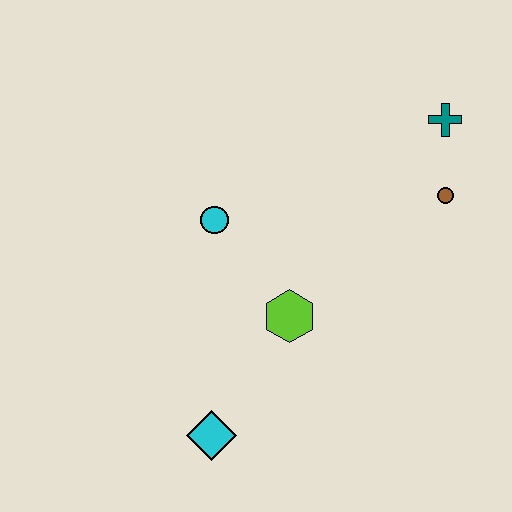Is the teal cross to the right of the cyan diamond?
Yes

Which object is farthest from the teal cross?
The cyan diamond is farthest from the teal cross.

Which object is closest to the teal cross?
The brown circle is closest to the teal cross.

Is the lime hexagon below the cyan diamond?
No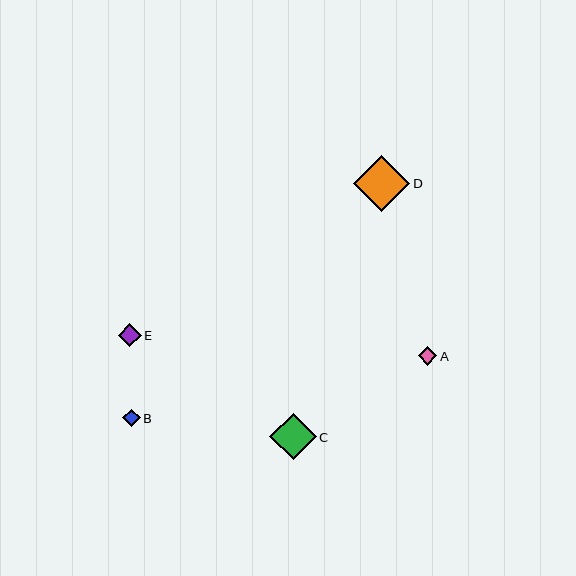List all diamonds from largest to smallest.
From largest to smallest: D, C, E, A, B.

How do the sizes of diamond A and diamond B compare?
Diamond A and diamond B are approximately the same size.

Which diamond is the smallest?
Diamond B is the smallest with a size of approximately 17 pixels.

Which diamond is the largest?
Diamond D is the largest with a size of approximately 56 pixels.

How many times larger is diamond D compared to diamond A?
Diamond D is approximately 3.0 times the size of diamond A.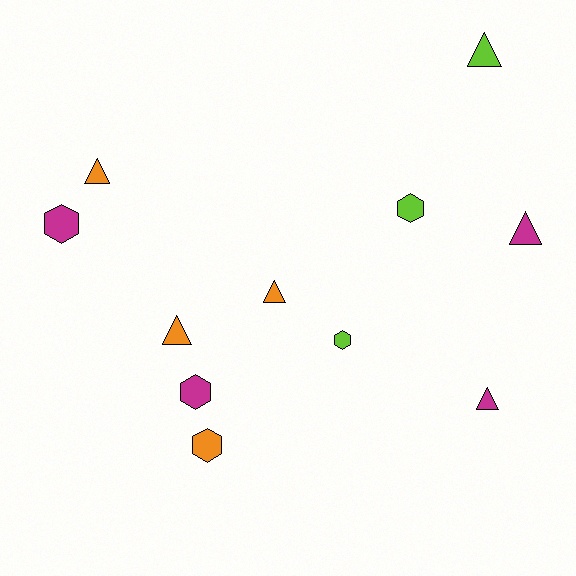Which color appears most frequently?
Magenta, with 4 objects.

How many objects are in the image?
There are 11 objects.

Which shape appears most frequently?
Triangle, with 6 objects.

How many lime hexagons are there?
There are 2 lime hexagons.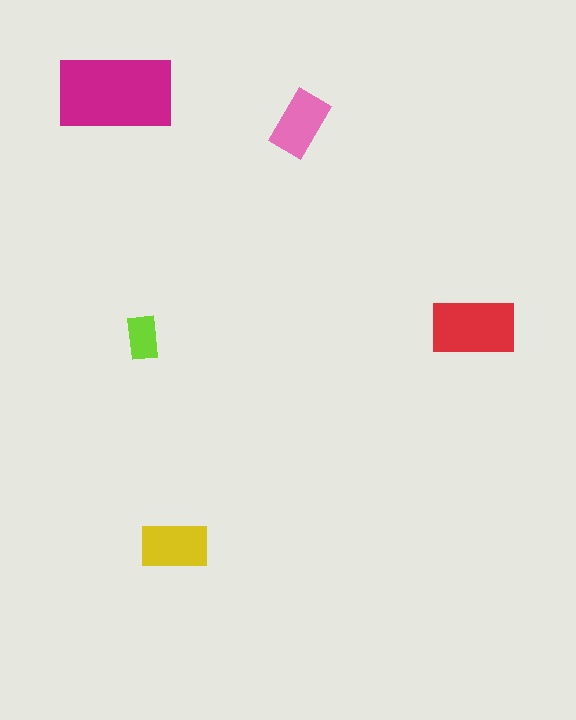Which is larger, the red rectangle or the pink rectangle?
The red one.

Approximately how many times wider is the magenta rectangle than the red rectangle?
About 1.5 times wider.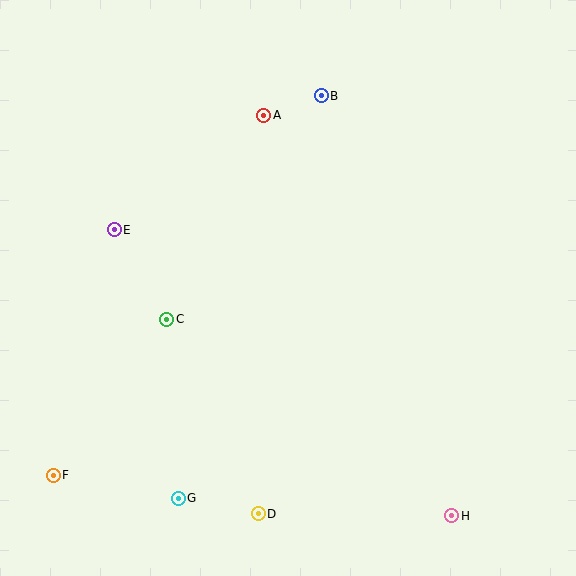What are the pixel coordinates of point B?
Point B is at (321, 96).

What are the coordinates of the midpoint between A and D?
The midpoint between A and D is at (261, 314).